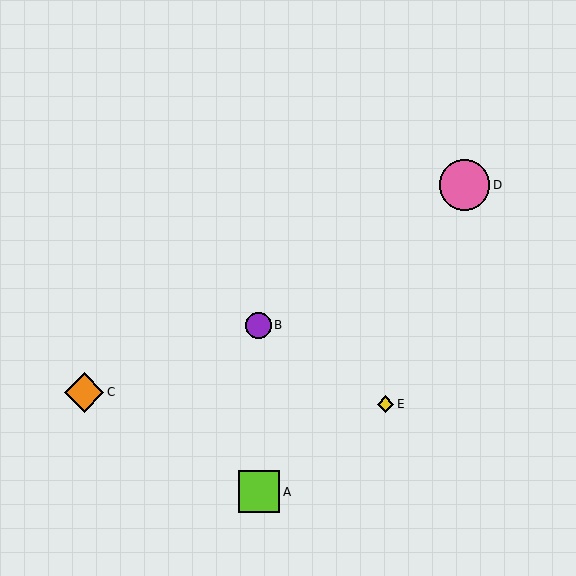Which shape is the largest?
The pink circle (labeled D) is the largest.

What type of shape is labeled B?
Shape B is a purple circle.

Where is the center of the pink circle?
The center of the pink circle is at (465, 185).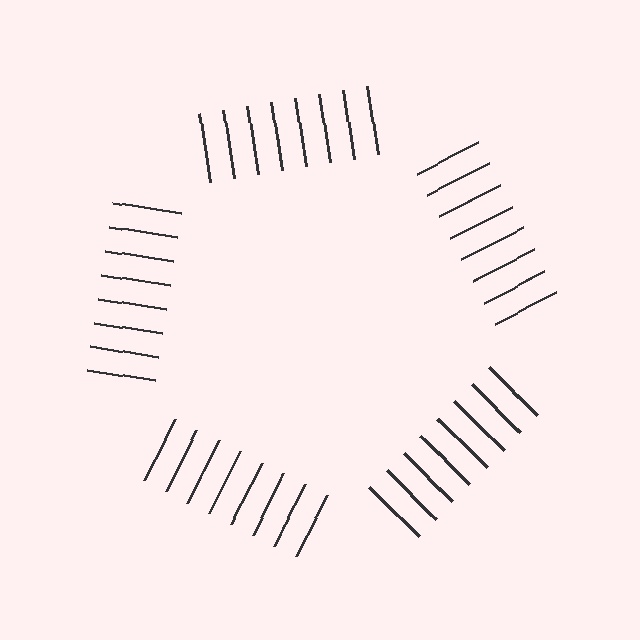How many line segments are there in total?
40 — 8 along each of the 5 edges.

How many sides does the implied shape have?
5 sides — the line-ends trace a pentagon.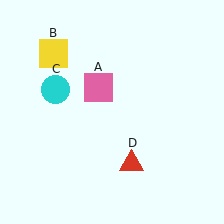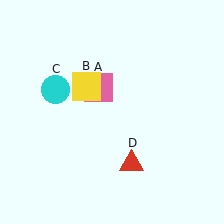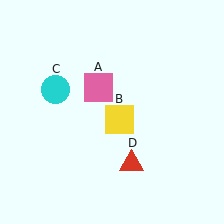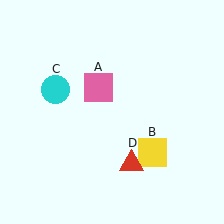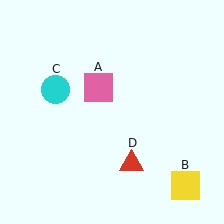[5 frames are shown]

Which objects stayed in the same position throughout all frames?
Pink square (object A) and cyan circle (object C) and red triangle (object D) remained stationary.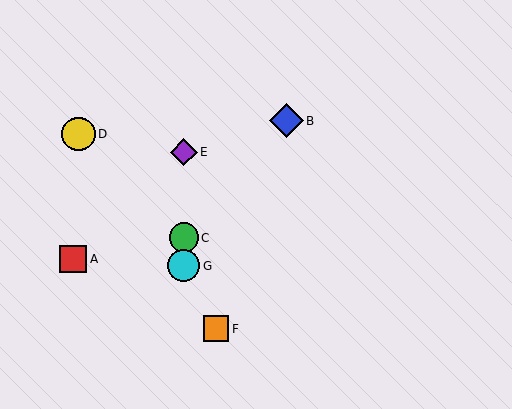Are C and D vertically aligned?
No, C is at x≈184 and D is at x≈79.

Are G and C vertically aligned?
Yes, both are at x≈184.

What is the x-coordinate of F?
Object F is at x≈216.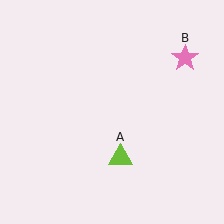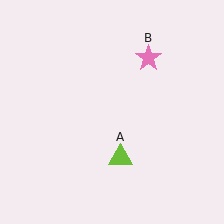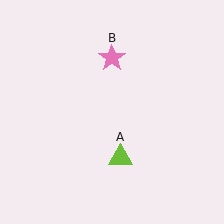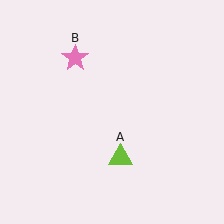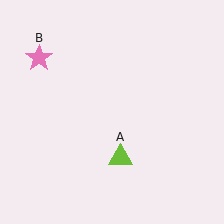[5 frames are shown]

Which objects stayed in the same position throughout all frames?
Lime triangle (object A) remained stationary.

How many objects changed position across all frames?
1 object changed position: pink star (object B).